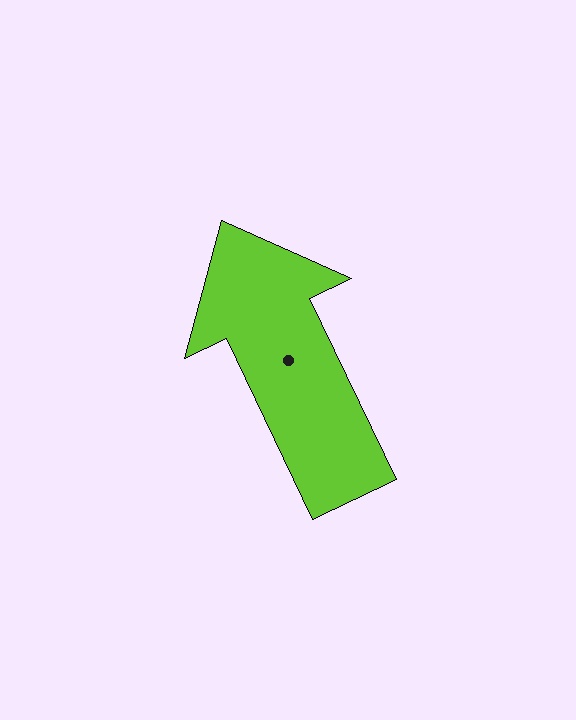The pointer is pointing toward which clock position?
Roughly 11 o'clock.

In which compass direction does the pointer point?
Northwest.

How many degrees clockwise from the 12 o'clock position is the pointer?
Approximately 334 degrees.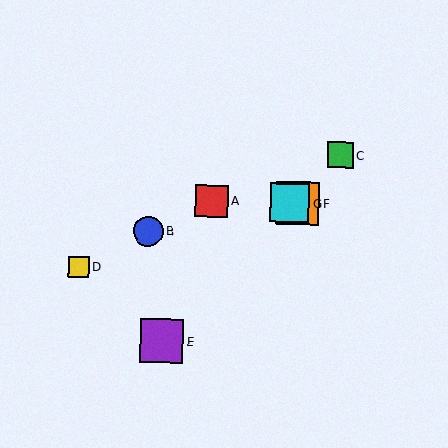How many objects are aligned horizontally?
3 objects (A, F, G) are aligned horizontally.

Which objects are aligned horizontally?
Objects A, F, G are aligned horizontally.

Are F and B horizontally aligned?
No, F is at y≈203 and B is at y≈231.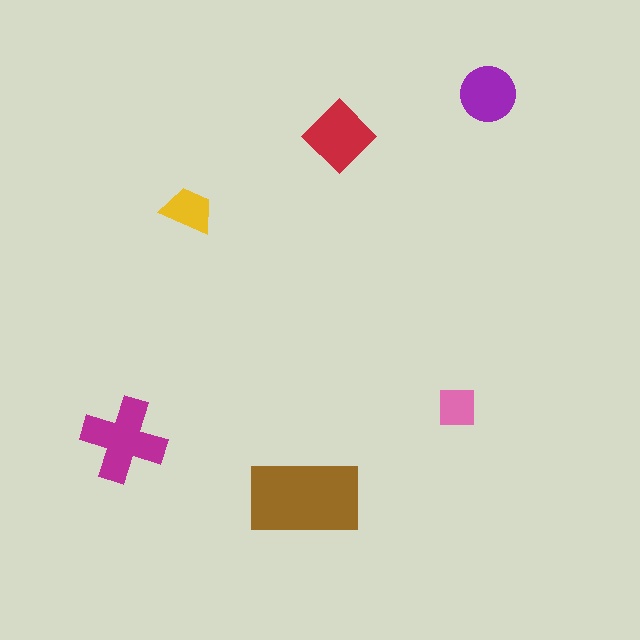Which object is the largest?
The brown rectangle.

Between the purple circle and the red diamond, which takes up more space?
The red diamond.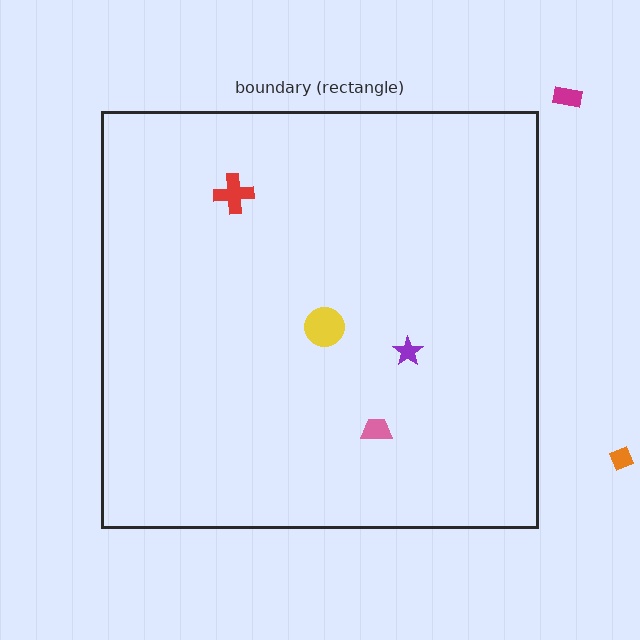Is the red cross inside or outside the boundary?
Inside.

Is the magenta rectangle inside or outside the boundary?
Outside.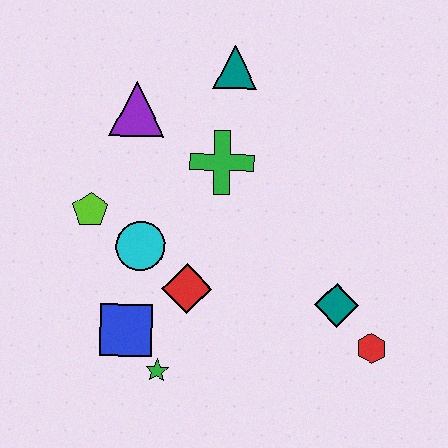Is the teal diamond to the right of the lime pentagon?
Yes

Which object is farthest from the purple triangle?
The red hexagon is farthest from the purple triangle.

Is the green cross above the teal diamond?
Yes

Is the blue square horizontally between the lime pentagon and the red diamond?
Yes